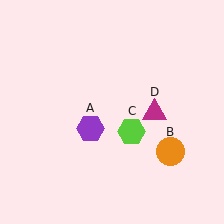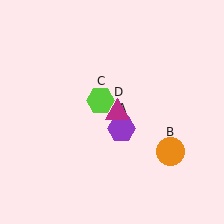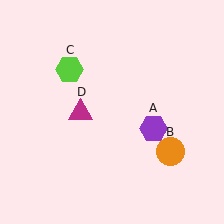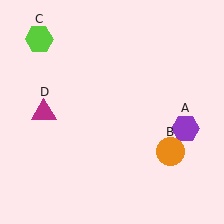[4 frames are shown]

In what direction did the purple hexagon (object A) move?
The purple hexagon (object A) moved right.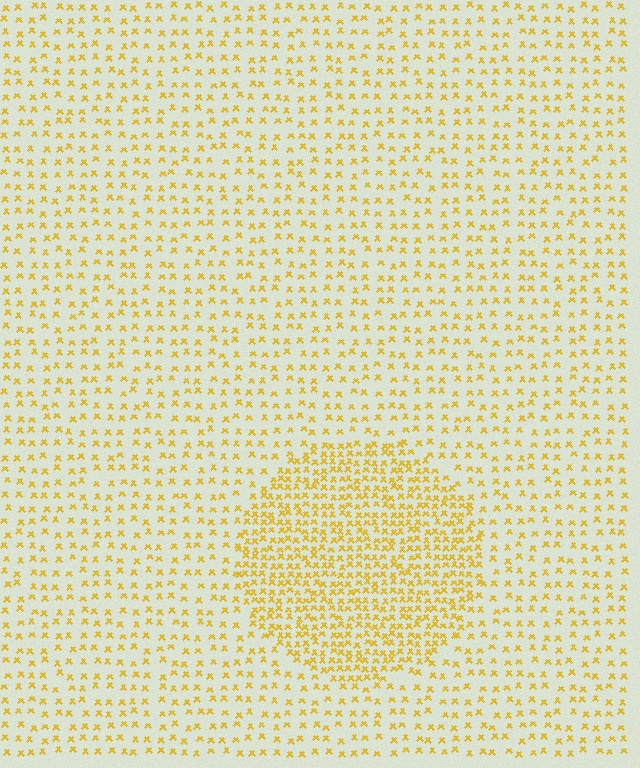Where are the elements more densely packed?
The elements are more densely packed inside the circle boundary.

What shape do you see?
I see a circle.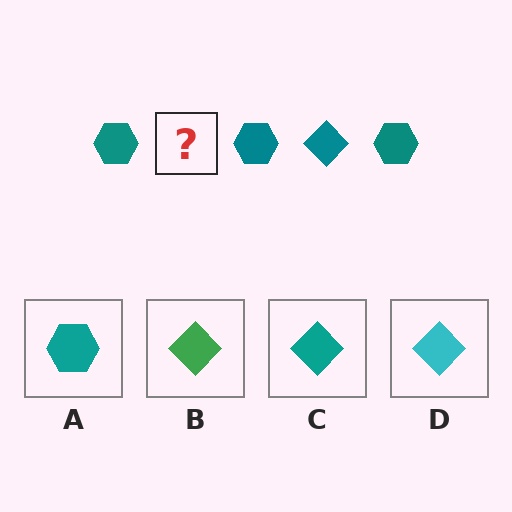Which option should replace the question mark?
Option C.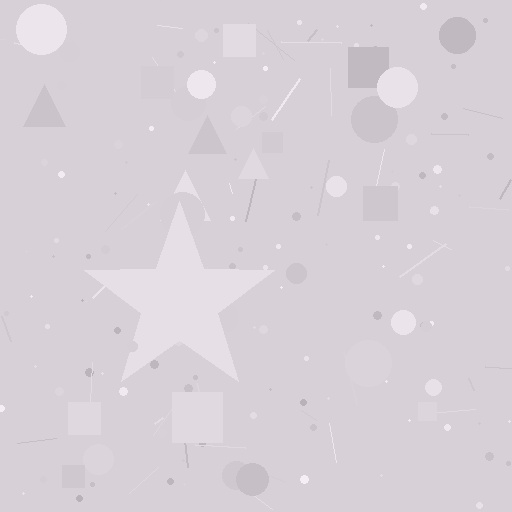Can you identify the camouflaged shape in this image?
The camouflaged shape is a star.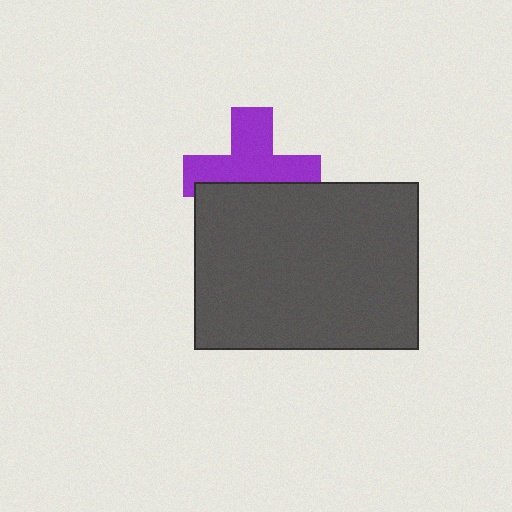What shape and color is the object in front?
The object in front is a dark gray rectangle.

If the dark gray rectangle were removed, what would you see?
You would see the complete purple cross.